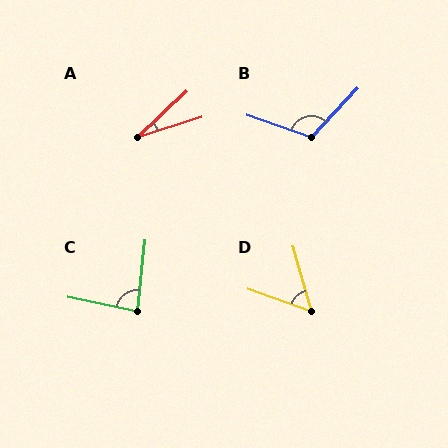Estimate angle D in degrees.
Approximately 55 degrees.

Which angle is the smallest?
A, at approximately 25 degrees.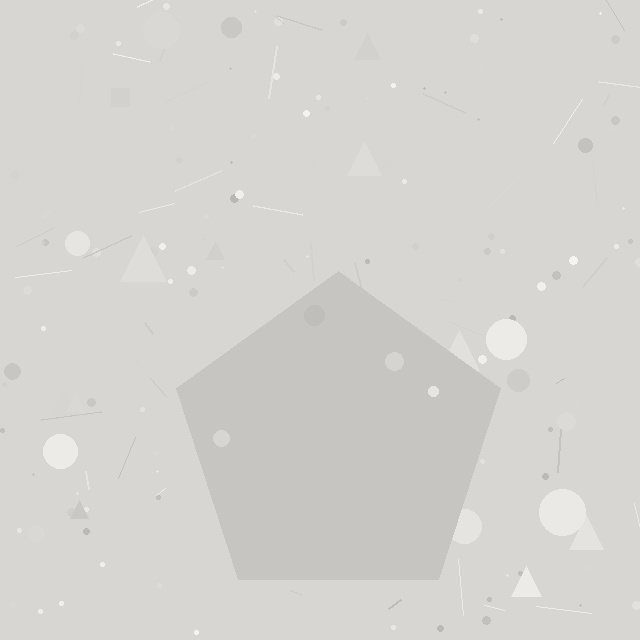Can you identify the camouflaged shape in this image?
The camouflaged shape is a pentagon.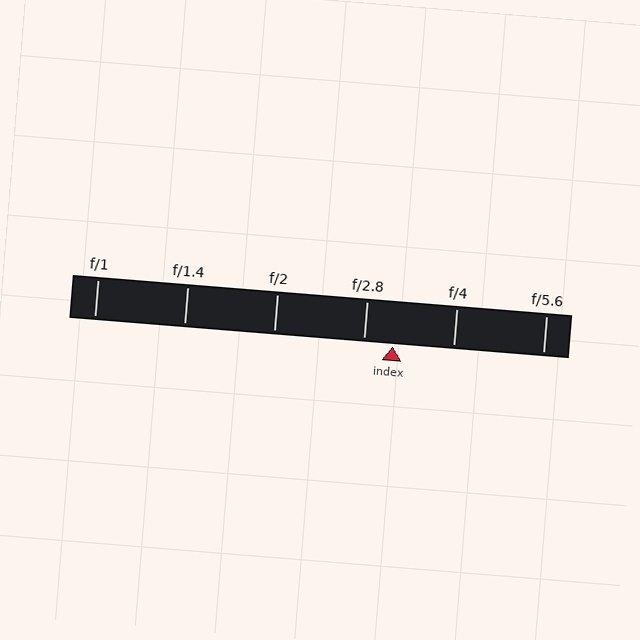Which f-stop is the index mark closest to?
The index mark is closest to f/2.8.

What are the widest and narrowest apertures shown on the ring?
The widest aperture shown is f/1 and the narrowest is f/5.6.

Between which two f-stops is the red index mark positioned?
The index mark is between f/2.8 and f/4.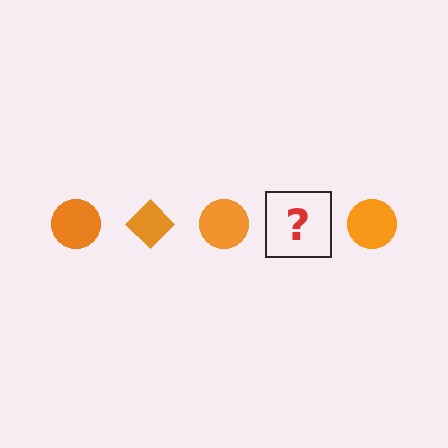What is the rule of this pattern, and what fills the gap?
The rule is that the pattern cycles through circle, diamond shapes in orange. The gap should be filled with an orange diamond.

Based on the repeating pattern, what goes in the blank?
The blank should be an orange diamond.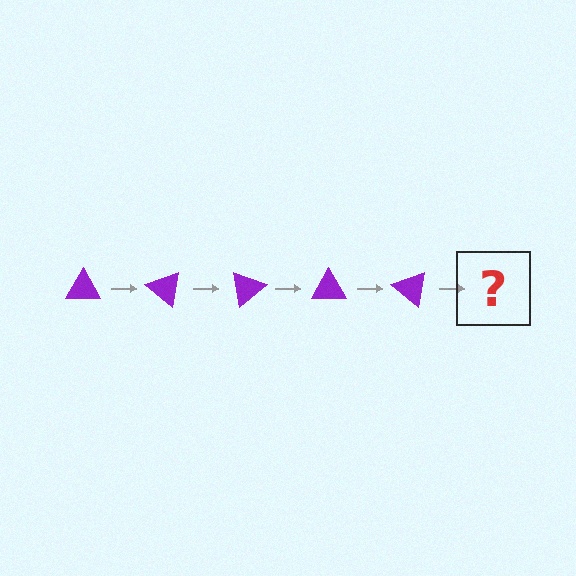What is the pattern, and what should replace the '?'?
The pattern is that the triangle rotates 40 degrees each step. The '?' should be a purple triangle rotated 200 degrees.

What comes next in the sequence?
The next element should be a purple triangle rotated 200 degrees.